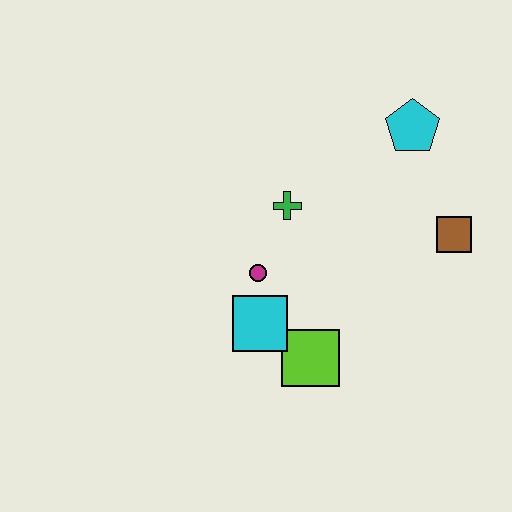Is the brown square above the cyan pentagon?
No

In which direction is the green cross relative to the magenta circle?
The green cross is above the magenta circle.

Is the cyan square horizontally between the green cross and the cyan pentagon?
No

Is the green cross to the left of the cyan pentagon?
Yes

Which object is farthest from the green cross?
The brown square is farthest from the green cross.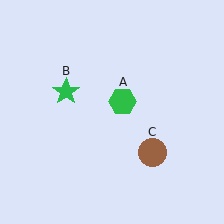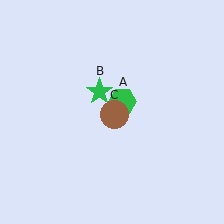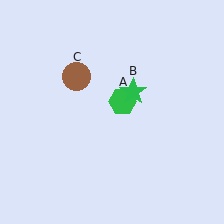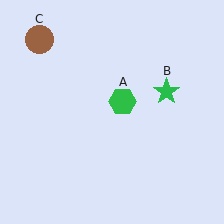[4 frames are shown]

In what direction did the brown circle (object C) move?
The brown circle (object C) moved up and to the left.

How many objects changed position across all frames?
2 objects changed position: green star (object B), brown circle (object C).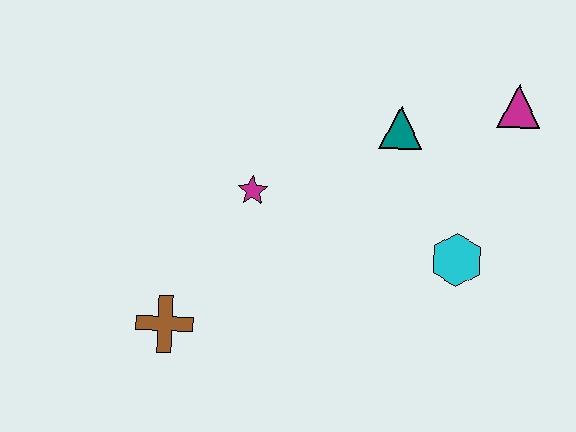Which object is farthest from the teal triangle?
The brown cross is farthest from the teal triangle.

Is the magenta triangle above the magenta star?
Yes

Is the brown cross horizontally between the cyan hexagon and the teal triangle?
No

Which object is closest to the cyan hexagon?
The teal triangle is closest to the cyan hexagon.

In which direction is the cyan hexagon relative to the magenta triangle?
The cyan hexagon is below the magenta triangle.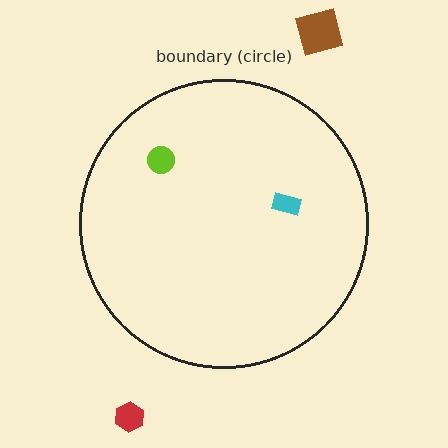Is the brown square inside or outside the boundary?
Outside.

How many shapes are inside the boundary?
2 inside, 2 outside.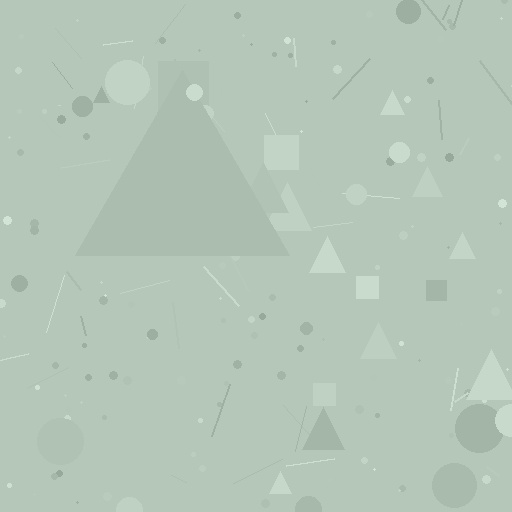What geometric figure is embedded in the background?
A triangle is embedded in the background.